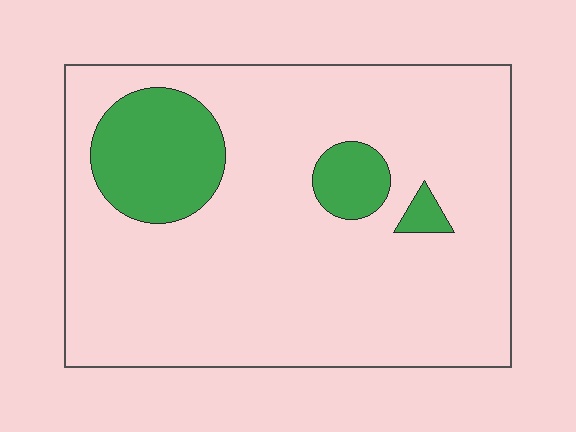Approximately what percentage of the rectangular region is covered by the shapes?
Approximately 15%.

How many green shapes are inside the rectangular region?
3.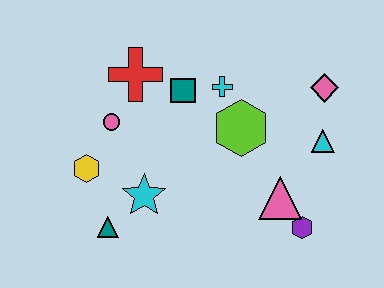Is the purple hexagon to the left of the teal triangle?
No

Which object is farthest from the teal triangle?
The pink diamond is farthest from the teal triangle.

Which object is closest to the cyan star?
The teal triangle is closest to the cyan star.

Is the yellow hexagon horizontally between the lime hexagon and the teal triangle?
No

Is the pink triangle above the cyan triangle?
No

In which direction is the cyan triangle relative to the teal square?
The cyan triangle is to the right of the teal square.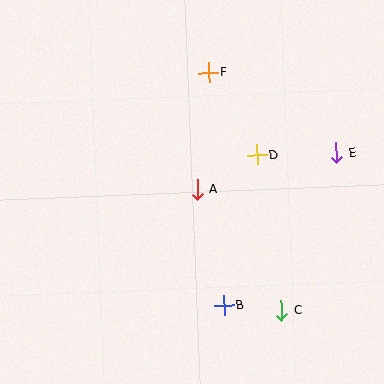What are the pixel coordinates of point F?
Point F is at (208, 73).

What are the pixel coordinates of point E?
Point E is at (336, 153).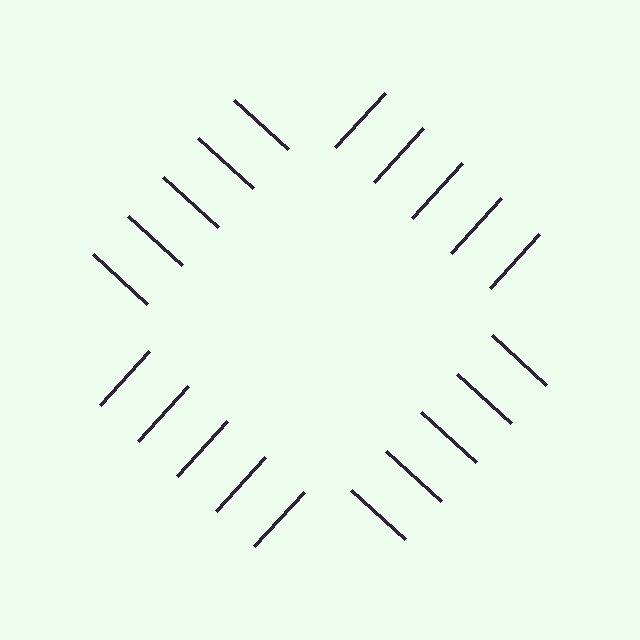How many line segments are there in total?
20 — 5 along each of the 4 edges.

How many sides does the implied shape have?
4 sides — the line-ends trace a square.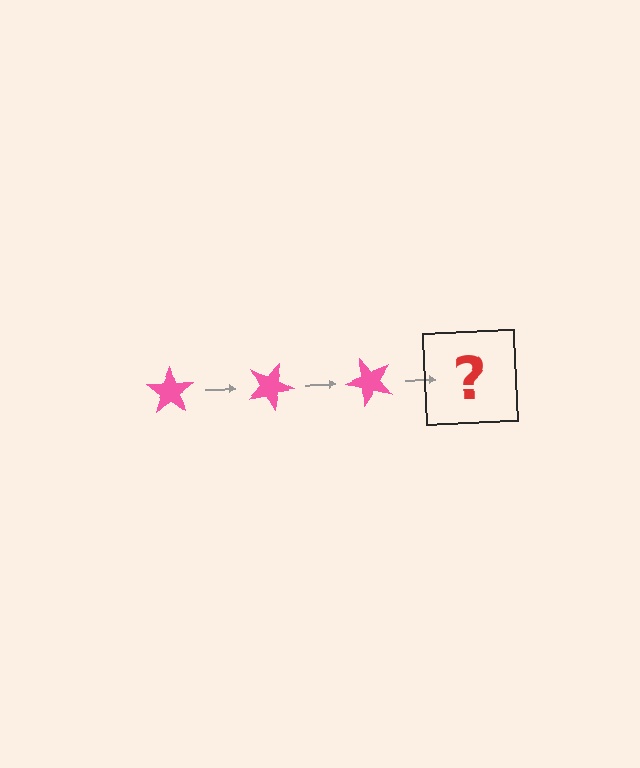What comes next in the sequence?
The next element should be a pink star rotated 75 degrees.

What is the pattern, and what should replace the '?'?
The pattern is that the star rotates 25 degrees each step. The '?' should be a pink star rotated 75 degrees.